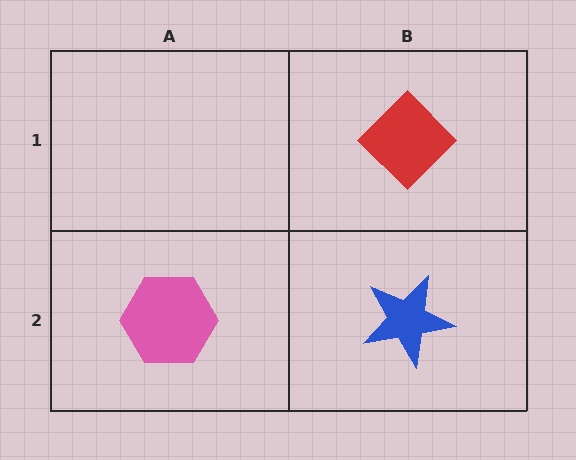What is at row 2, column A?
A pink hexagon.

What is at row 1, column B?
A red diamond.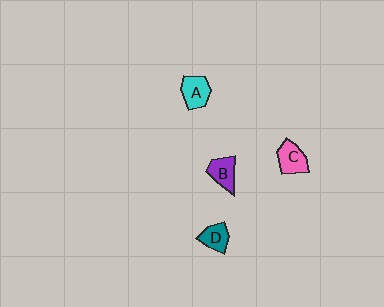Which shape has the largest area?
Shape C (pink).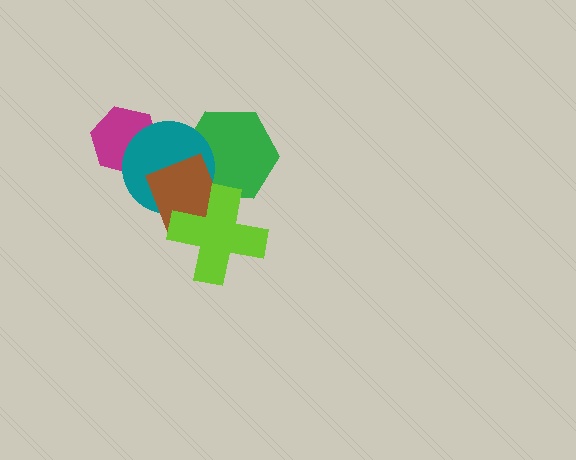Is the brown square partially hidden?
Yes, it is partially covered by another shape.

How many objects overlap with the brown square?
3 objects overlap with the brown square.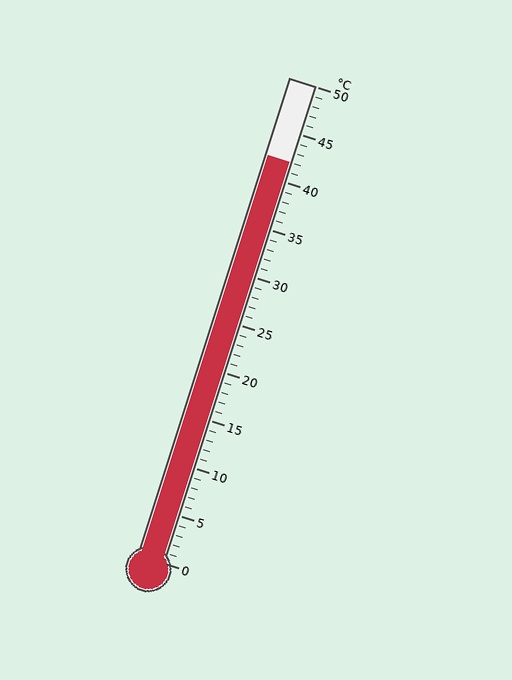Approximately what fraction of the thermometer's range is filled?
The thermometer is filled to approximately 85% of its range.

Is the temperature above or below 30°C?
The temperature is above 30°C.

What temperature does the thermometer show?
The thermometer shows approximately 42°C.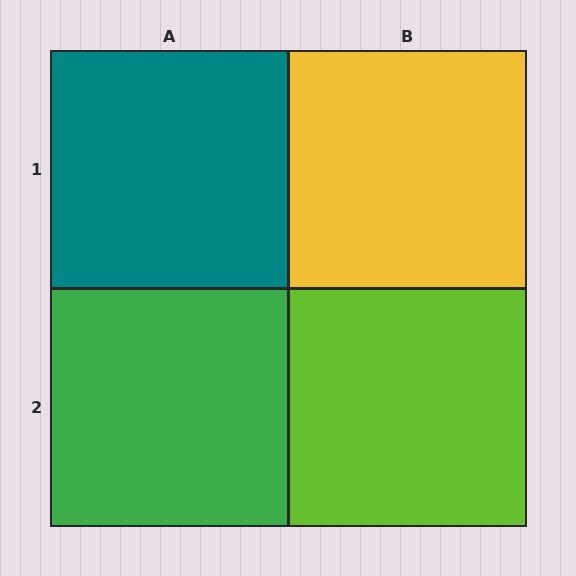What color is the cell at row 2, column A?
Green.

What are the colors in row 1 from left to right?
Teal, yellow.